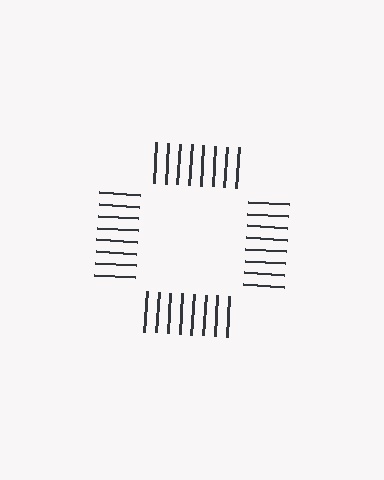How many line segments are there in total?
32 — 8 along each of the 4 edges.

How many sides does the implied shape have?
4 sides — the line-ends trace a square.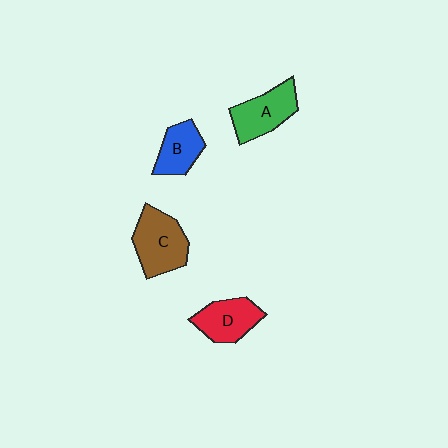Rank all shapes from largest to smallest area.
From largest to smallest: C (brown), A (green), D (red), B (blue).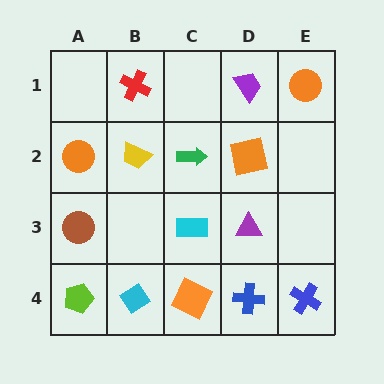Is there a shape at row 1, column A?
No, that cell is empty.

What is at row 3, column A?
A brown circle.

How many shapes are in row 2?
4 shapes.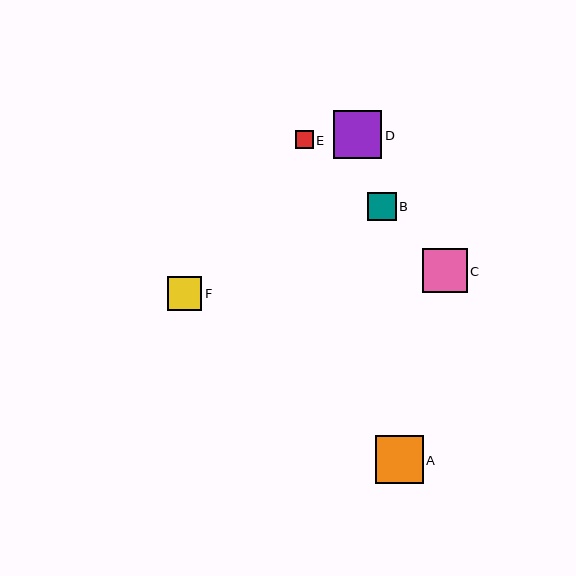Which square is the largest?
Square D is the largest with a size of approximately 48 pixels.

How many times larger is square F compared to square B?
Square F is approximately 1.2 times the size of square B.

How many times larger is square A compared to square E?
Square A is approximately 2.7 times the size of square E.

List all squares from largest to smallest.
From largest to smallest: D, A, C, F, B, E.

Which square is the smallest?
Square E is the smallest with a size of approximately 18 pixels.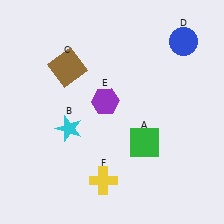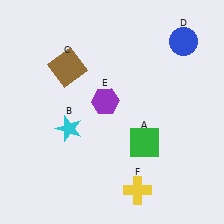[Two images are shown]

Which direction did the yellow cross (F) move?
The yellow cross (F) moved right.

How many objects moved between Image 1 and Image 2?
1 object moved between the two images.